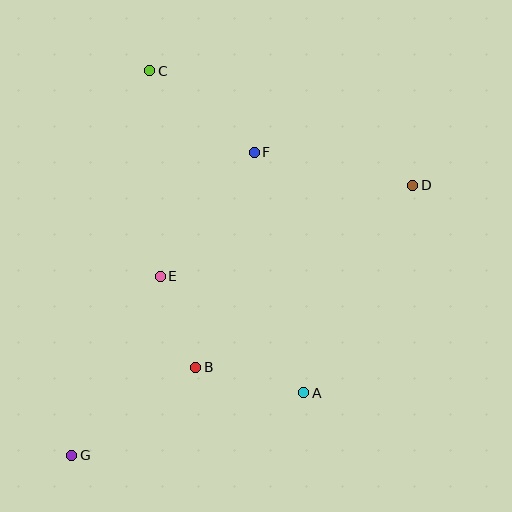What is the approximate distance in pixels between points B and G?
The distance between B and G is approximately 152 pixels.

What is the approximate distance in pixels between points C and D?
The distance between C and D is approximately 287 pixels.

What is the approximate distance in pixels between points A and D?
The distance between A and D is approximately 234 pixels.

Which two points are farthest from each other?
Points D and G are farthest from each other.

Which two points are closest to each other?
Points B and E are closest to each other.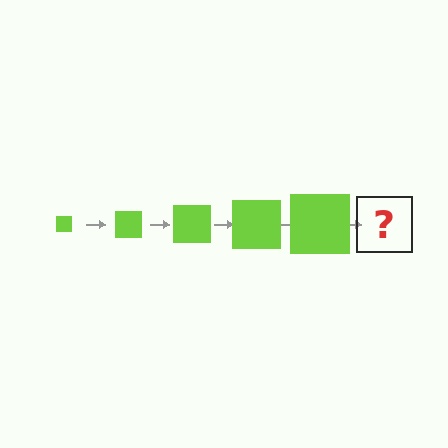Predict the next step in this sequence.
The next step is a lime square, larger than the previous one.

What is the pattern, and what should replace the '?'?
The pattern is that the square gets progressively larger each step. The '?' should be a lime square, larger than the previous one.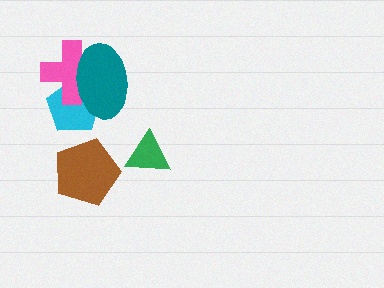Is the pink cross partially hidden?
Yes, it is partially covered by another shape.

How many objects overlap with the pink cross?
2 objects overlap with the pink cross.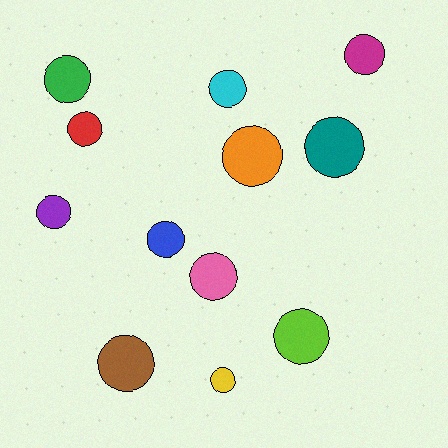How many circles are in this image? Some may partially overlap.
There are 12 circles.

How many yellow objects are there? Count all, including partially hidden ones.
There is 1 yellow object.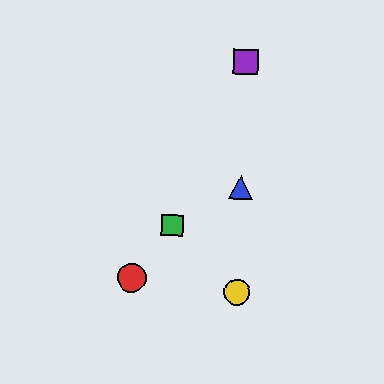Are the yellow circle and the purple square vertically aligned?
Yes, both are at x≈237.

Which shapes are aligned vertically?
The blue triangle, the yellow circle, the purple square are aligned vertically.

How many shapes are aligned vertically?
3 shapes (the blue triangle, the yellow circle, the purple square) are aligned vertically.